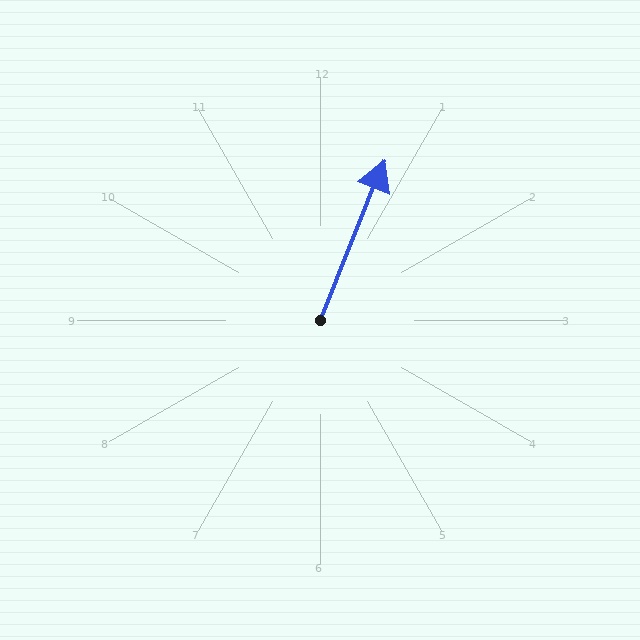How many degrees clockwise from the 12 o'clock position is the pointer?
Approximately 22 degrees.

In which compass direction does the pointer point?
North.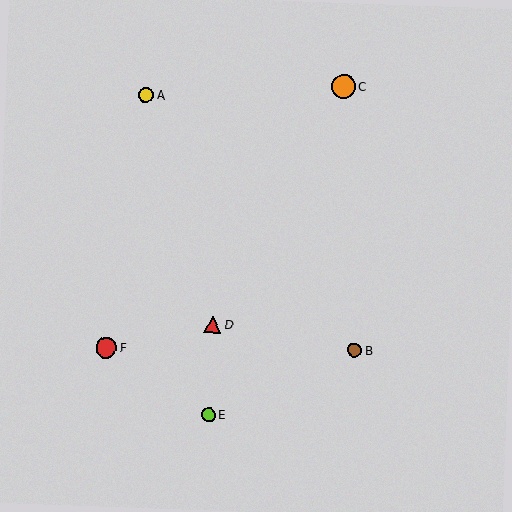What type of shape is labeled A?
Shape A is a yellow circle.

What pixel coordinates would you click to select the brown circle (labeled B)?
Click at (354, 350) to select the brown circle B.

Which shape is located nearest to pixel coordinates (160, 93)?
The yellow circle (labeled A) at (146, 95) is nearest to that location.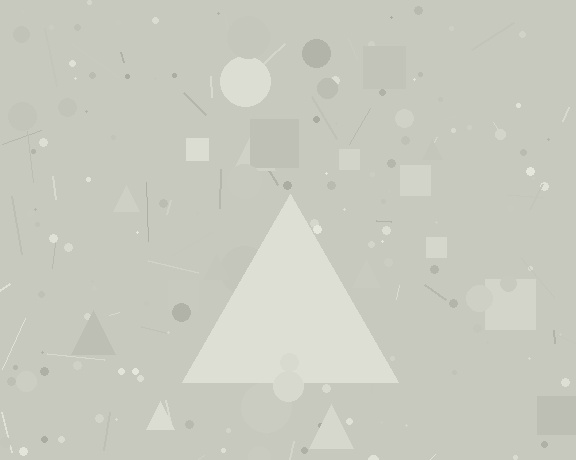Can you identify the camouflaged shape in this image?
The camouflaged shape is a triangle.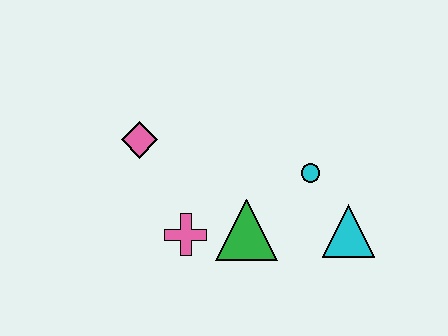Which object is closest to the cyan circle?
The cyan triangle is closest to the cyan circle.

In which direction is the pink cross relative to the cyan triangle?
The pink cross is to the left of the cyan triangle.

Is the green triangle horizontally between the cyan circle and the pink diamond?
Yes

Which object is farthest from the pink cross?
The cyan triangle is farthest from the pink cross.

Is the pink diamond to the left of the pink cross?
Yes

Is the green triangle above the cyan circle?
No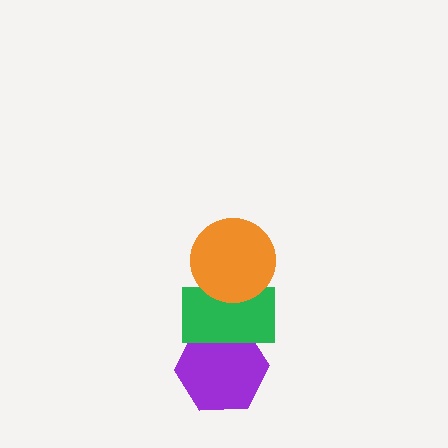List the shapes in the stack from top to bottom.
From top to bottom: the orange circle, the green rectangle, the purple hexagon.